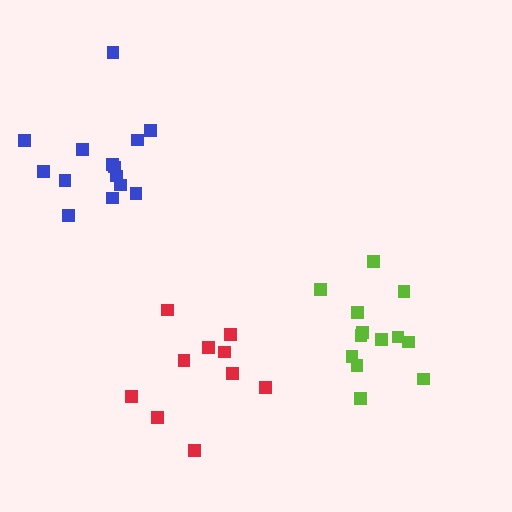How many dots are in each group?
Group 1: 14 dots, Group 2: 10 dots, Group 3: 13 dots (37 total).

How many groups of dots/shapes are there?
There are 3 groups.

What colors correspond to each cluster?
The clusters are colored: blue, red, lime.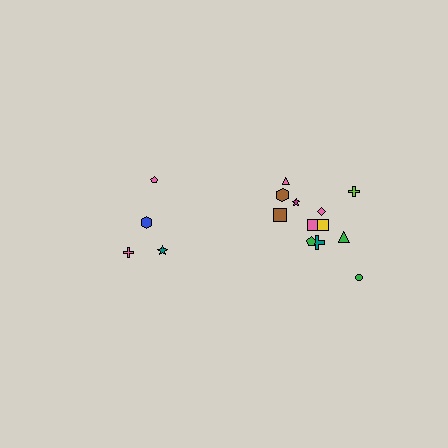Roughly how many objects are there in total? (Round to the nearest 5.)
Roughly 15 objects in total.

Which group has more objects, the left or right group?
The right group.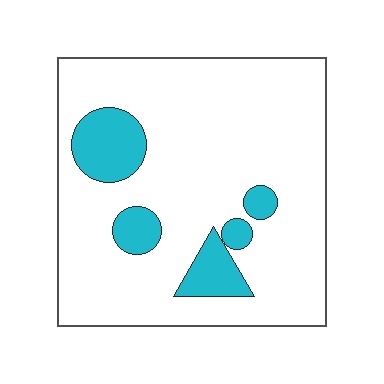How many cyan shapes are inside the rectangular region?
5.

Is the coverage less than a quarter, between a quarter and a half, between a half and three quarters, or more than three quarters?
Less than a quarter.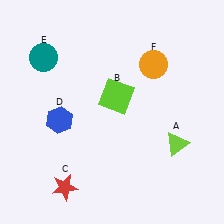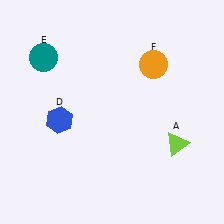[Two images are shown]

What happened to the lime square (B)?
The lime square (B) was removed in Image 2. It was in the top-right area of Image 1.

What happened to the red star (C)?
The red star (C) was removed in Image 2. It was in the bottom-left area of Image 1.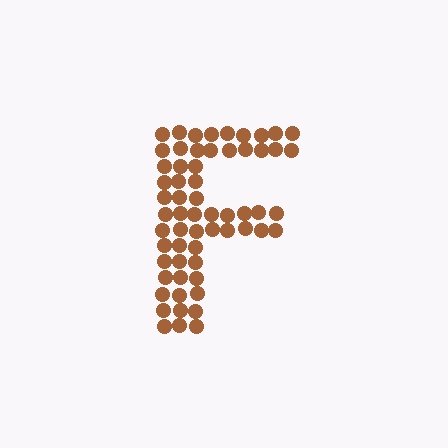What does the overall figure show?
The overall figure shows the letter F.